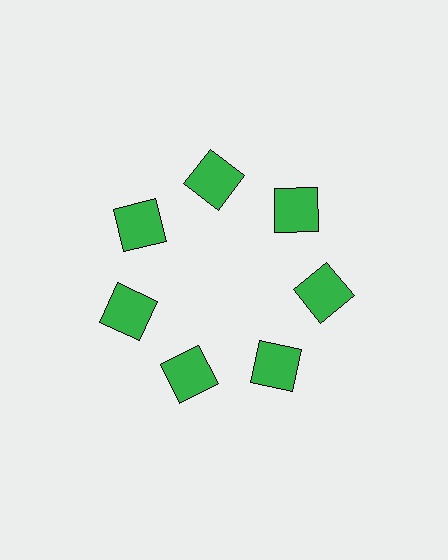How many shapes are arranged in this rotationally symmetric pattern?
There are 7 shapes, arranged in 7 groups of 1.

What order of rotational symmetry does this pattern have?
This pattern has 7-fold rotational symmetry.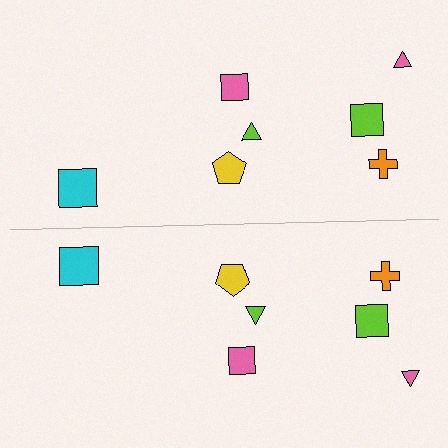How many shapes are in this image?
There are 14 shapes in this image.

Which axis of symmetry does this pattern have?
The pattern has a horizontal axis of symmetry running through the center of the image.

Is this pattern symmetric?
Yes, this pattern has bilateral (reflection) symmetry.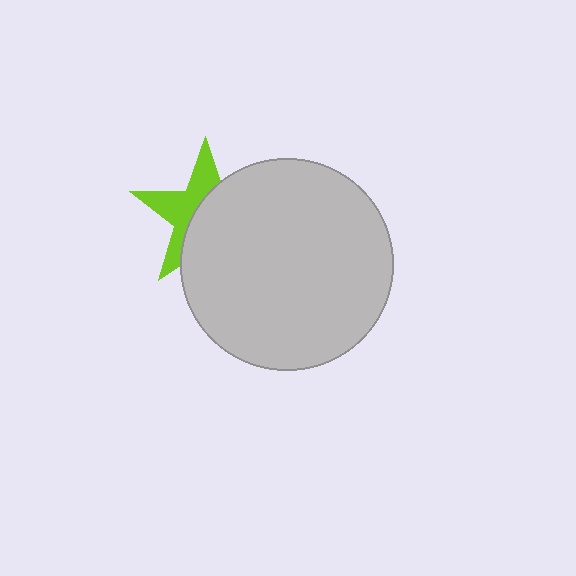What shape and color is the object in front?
The object in front is a light gray circle.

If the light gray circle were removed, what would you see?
You would see the complete lime star.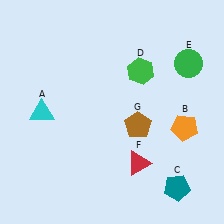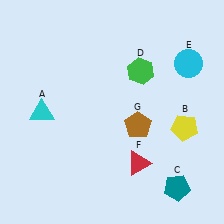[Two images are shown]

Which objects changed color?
B changed from orange to yellow. E changed from green to cyan.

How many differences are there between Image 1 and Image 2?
There are 2 differences between the two images.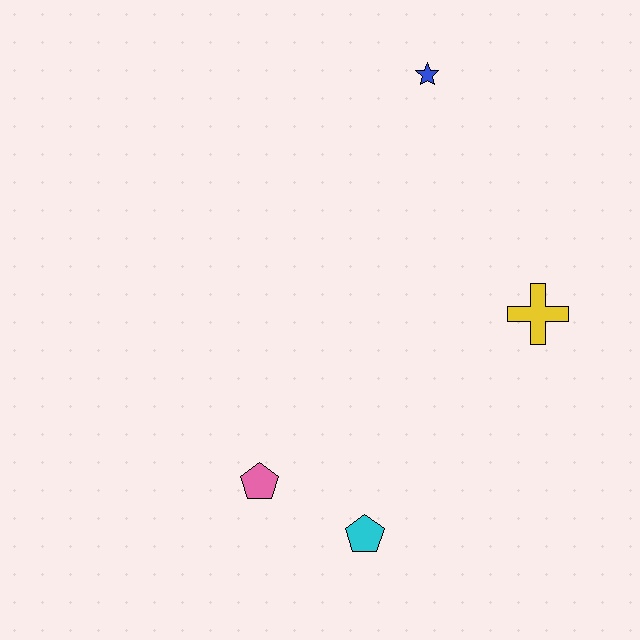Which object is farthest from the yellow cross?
The pink pentagon is farthest from the yellow cross.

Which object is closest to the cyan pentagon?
The pink pentagon is closest to the cyan pentagon.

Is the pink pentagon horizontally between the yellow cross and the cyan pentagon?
No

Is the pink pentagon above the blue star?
No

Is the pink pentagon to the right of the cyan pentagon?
No